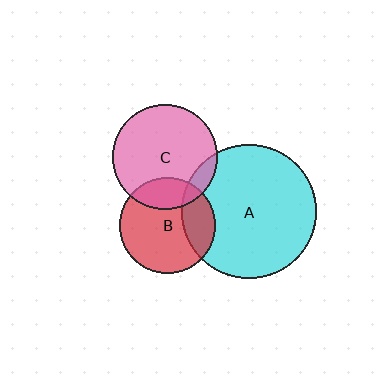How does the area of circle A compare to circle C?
Approximately 1.6 times.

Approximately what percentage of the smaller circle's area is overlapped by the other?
Approximately 20%.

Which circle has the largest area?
Circle A (cyan).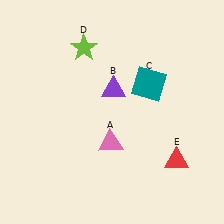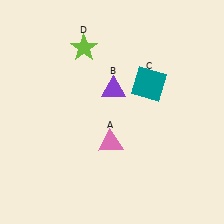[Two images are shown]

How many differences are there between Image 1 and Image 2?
There is 1 difference between the two images.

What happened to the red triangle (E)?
The red triangle (E) was removed in Image 2. It was in the bottom-right area of Image 1.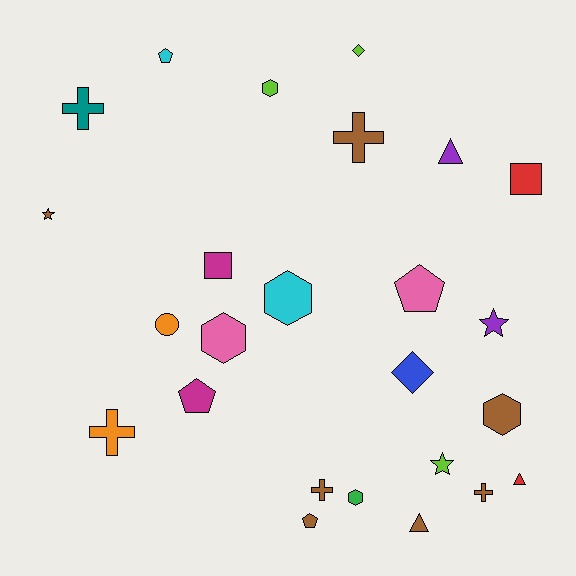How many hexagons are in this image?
There are 5 hexagons.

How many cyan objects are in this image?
There are 2 cyan objects.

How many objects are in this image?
There are 25 objects.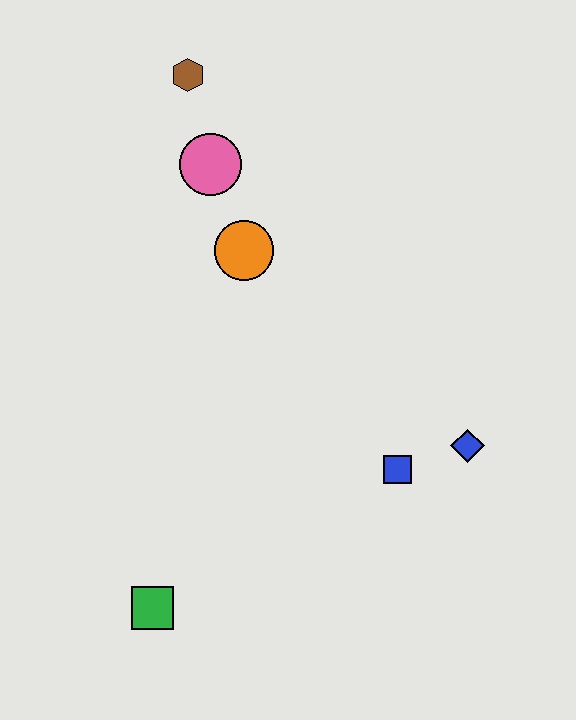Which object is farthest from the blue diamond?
The brown hexagon is farthest from the blue diamond.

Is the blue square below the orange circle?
Yes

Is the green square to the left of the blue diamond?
Yes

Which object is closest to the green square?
The blue square is closest to the green square.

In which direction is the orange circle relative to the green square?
The orange circle is above the green square.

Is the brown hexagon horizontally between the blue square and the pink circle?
No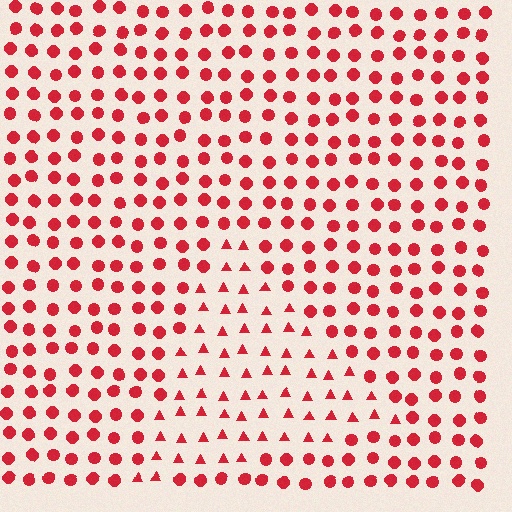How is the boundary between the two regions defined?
The boundary is defined by a change in element shape: triangles inside vs. circles outside. All elements share the same color and spacing.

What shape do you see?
I see a triangle.